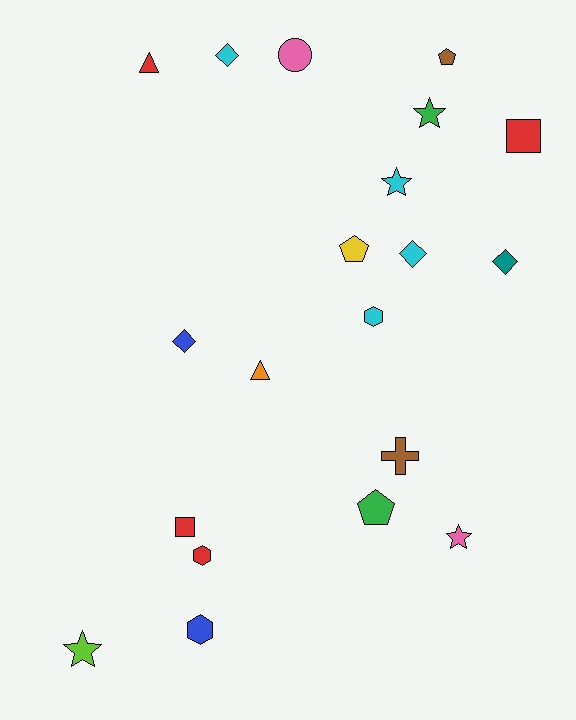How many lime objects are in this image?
There is 1 lime object.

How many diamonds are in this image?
There are 4 diamonds.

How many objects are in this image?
There are 20 objects.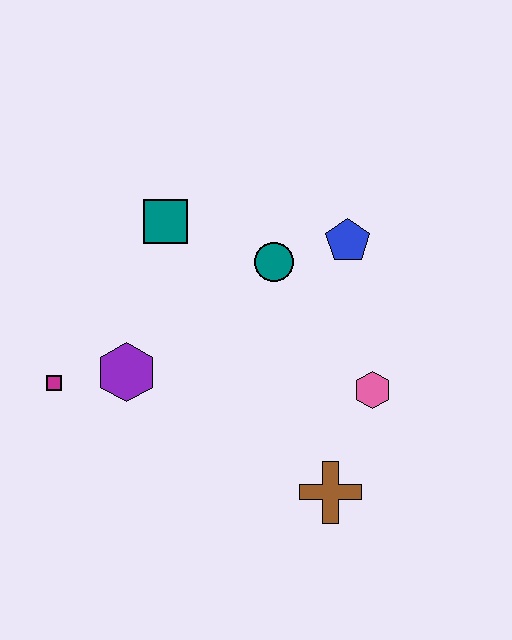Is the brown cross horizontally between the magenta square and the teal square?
No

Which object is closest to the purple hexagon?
The magenta square is closest to the purple hexagon.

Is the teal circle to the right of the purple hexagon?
Yes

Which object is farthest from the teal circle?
The magenta square is farthest from the teal circle.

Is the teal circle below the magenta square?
No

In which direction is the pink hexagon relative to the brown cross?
The pink hexagon is above the brown cross.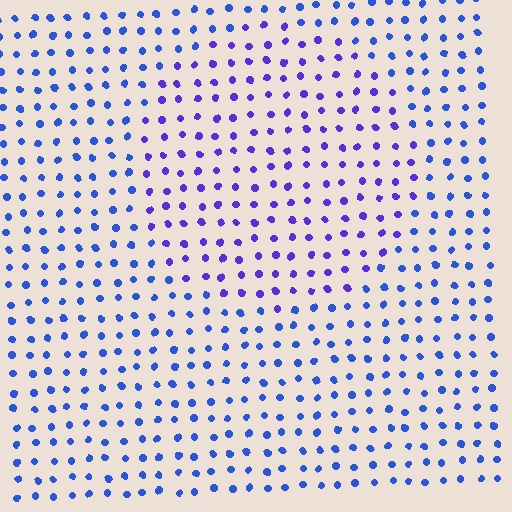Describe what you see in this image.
The image is filled with small blue elements in a uniform arrangement. A circle-shaped region is visible where the elements are tinted to a slightly different hue, forming a subtle color boundary.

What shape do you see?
I see a circle.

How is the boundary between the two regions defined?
The boundary is defined purely by a slight shift in hue (about 34 degrees). Spacing, size, and orientation are identical on both sides.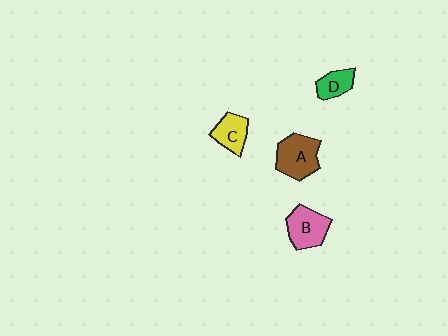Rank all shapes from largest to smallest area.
From largest to smallest: A (brown), B (pink), C (yellow), D (green).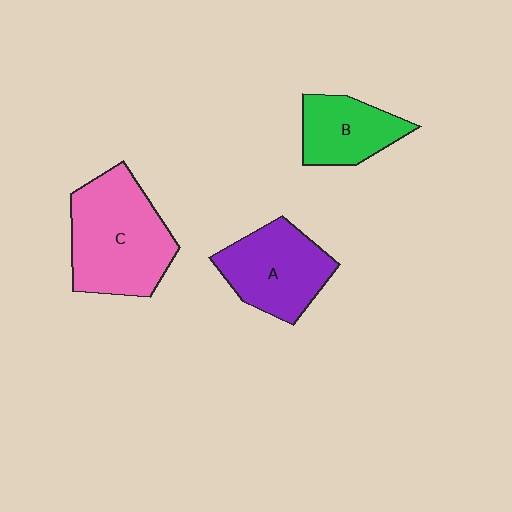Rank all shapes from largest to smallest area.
From largest to smallest: C (pink), A (purple), B (green).